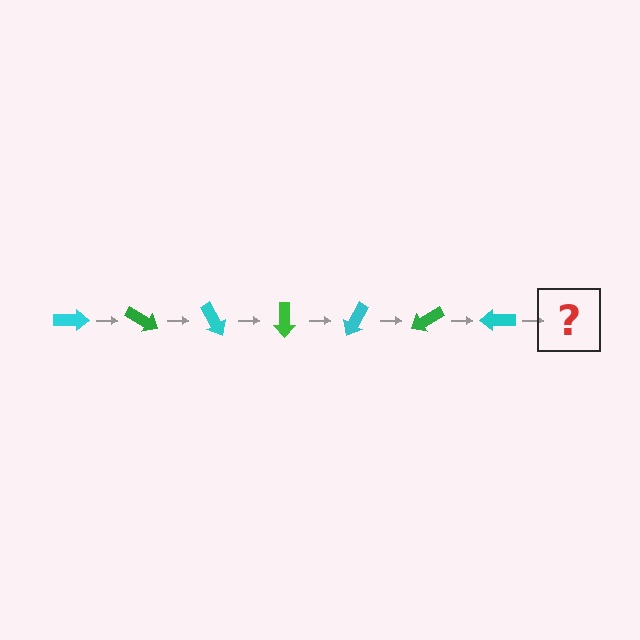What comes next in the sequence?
The next element should be a green arrow, rotated 210 degrees from the start.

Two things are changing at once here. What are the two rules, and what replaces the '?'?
The two rules are that it rotates 30 degrees each step and the color cycles through cyan and green. The '?' should be a green arrow, rotated 210 degrees from the start.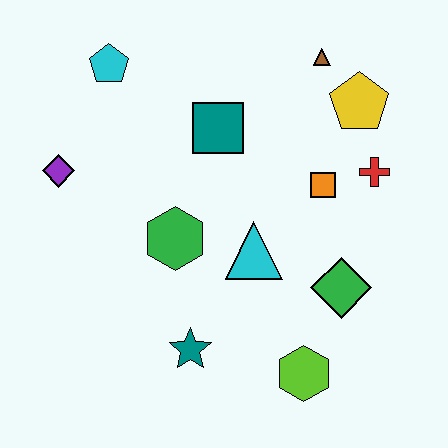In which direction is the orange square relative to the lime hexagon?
The orange square is above the lime hexagon.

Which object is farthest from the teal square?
The lime hexagon is farthest from the teal square.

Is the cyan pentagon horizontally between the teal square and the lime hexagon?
No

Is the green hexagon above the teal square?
No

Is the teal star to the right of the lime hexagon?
No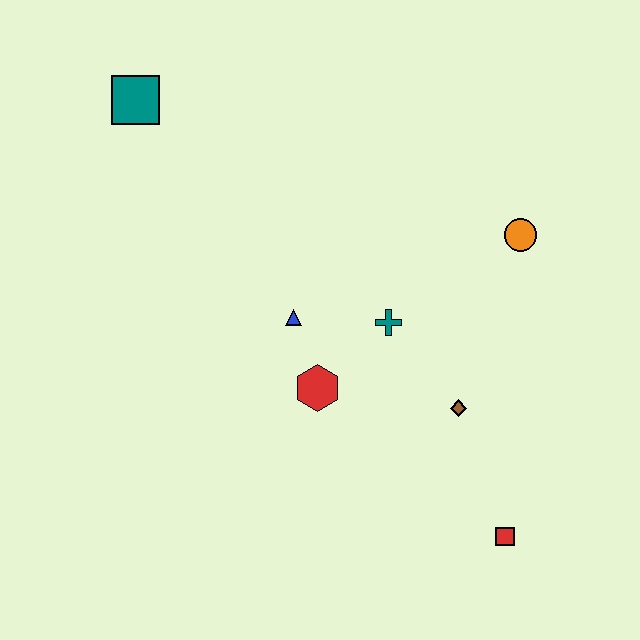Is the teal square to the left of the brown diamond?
Yes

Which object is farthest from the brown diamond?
The teal square is farthest from the brown diamond.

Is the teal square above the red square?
Yes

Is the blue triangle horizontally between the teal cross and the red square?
No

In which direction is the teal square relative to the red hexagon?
The teal square is above the red hexagon.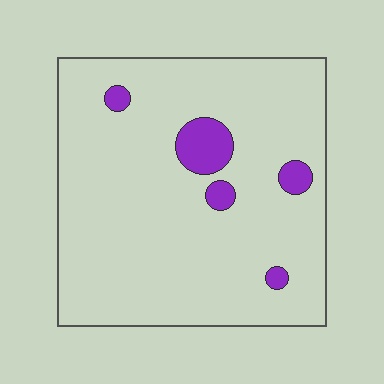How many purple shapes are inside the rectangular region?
5.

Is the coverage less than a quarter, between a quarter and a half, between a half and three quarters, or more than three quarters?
Less than a quarter.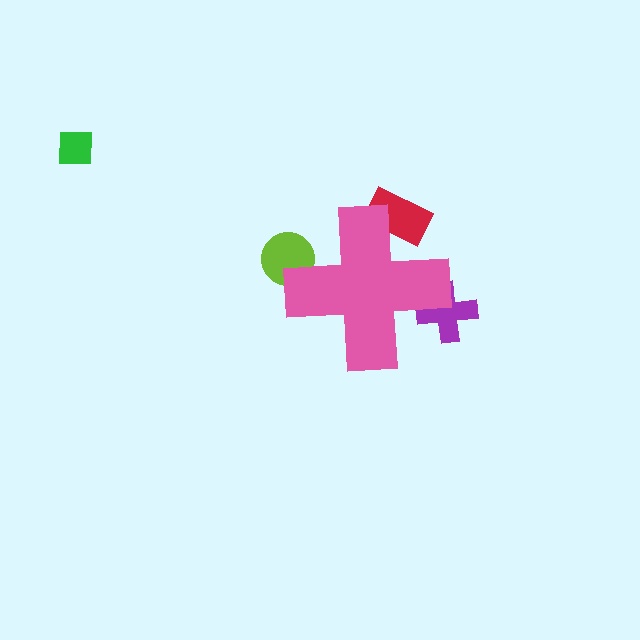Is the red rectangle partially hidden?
Yes, the red rectangle is partially hidden behind the pink cross.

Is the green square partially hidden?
No, the green square is fully visible.